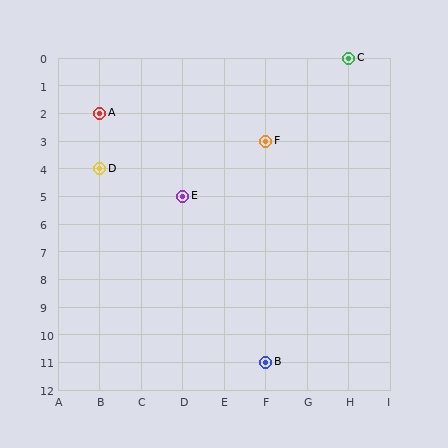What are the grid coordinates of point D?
Point D is at grid coordinates (B, 4).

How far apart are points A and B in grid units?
Points A and B are 4 columns and 9 rows apart (about 9.8 grid units diagonally).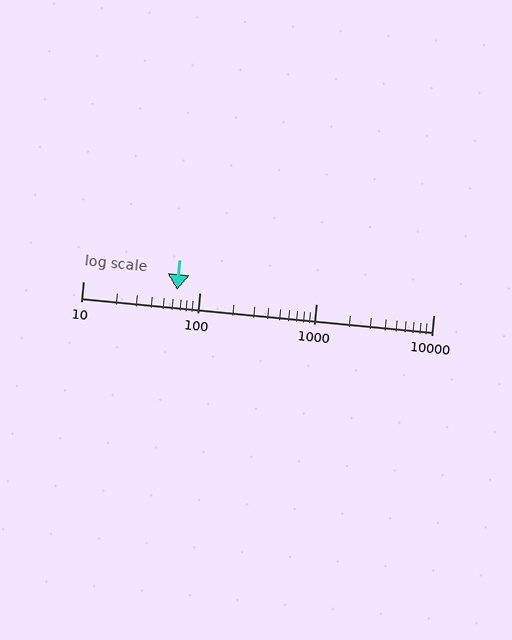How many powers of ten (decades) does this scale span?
The scale spans 3 decades, from 10 to 10000.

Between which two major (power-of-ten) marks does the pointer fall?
The pointer is between 10 and 100.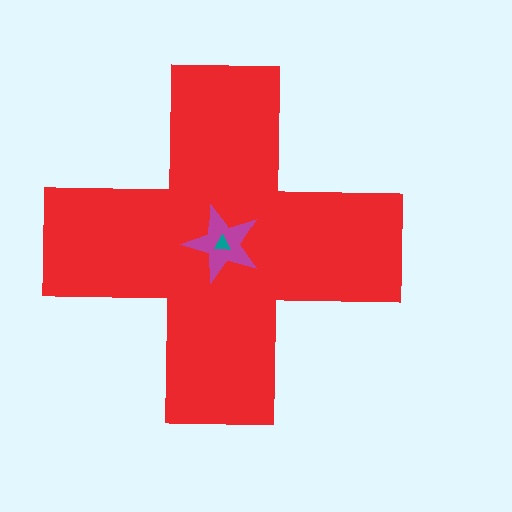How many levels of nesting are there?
3.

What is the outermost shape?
The red cross.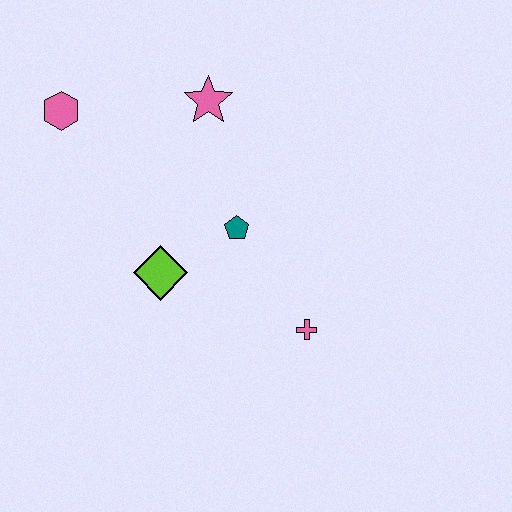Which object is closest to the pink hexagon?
The pink star is closest to the pink hexagon.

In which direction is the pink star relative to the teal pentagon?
The pink star is above the teal pentagon.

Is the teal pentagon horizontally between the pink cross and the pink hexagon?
Yes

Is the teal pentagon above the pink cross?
Yes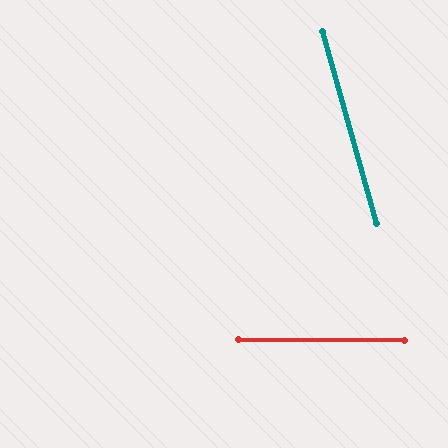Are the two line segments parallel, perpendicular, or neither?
Neither parallel nor perpendicular — they differ by about 74°.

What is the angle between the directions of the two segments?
Approximately 74 degrees.